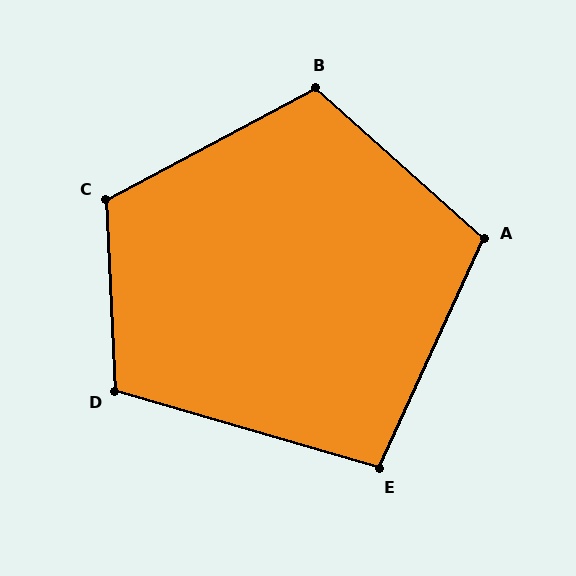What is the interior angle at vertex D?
Approximately 109 degrees (obtuse).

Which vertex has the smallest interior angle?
E, at approximately 98 degrees.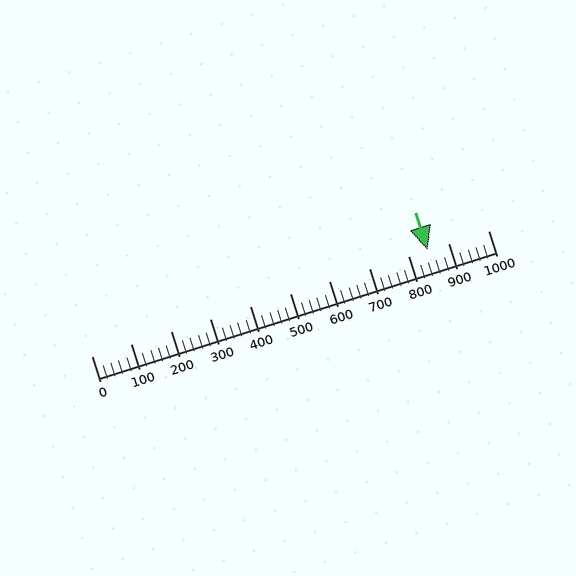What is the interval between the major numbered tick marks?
The major tick marks are spaced 100 units apart.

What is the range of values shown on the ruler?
The ruler shows values from 0 to 1000.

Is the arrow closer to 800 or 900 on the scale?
The arrow is closer to 800.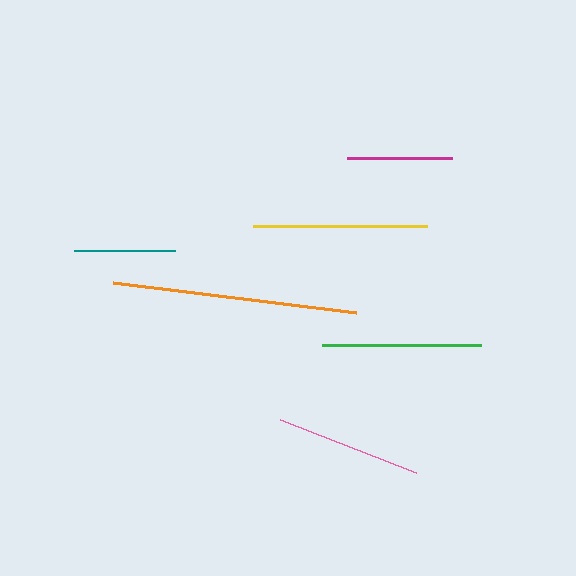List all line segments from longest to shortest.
From longest to shortest: orange, yellow, green, pink, magenta, teal.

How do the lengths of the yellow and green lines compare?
The yellow and green lines are approximately the same length.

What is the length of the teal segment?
The teal segment is approximately 101 pixels long.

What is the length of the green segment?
The green segment is approximately 160 pixels long.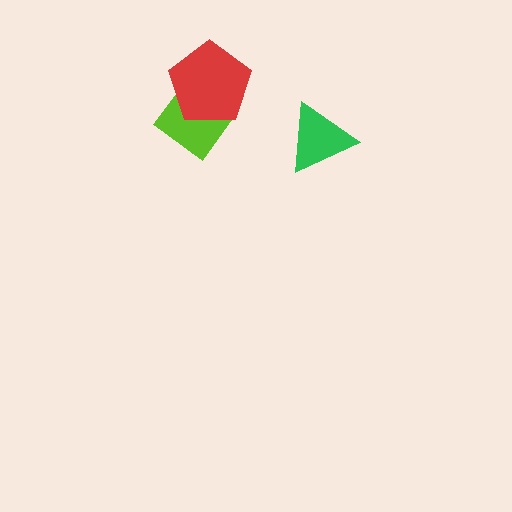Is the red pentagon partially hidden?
No, no other shape covers it.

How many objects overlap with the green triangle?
0 objects overlap with the green triangle.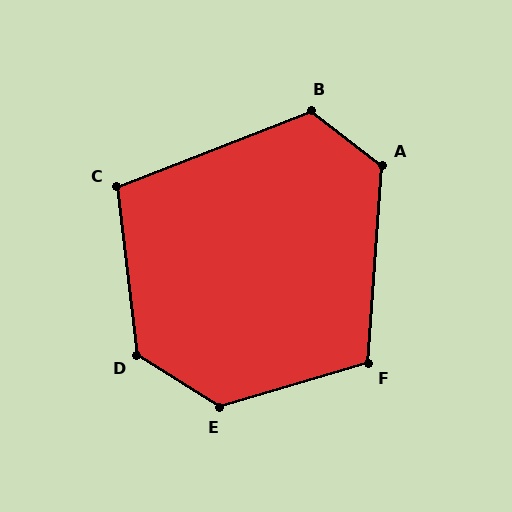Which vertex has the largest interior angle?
E, at approximately 132 degrees.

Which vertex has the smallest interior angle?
C, at approximately 105 degrees.